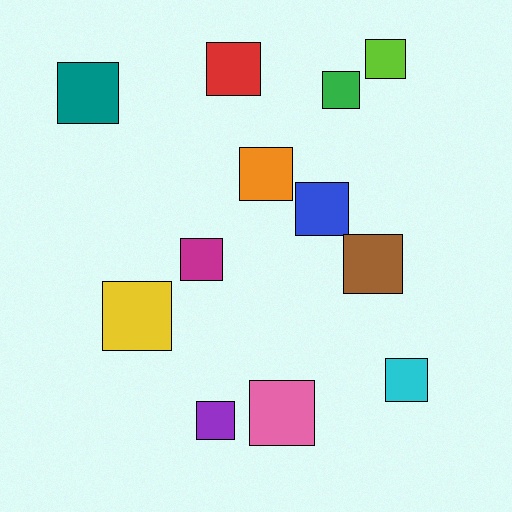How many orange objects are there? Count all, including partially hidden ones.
There is 1 orange object.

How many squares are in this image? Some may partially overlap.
There are 12 squares.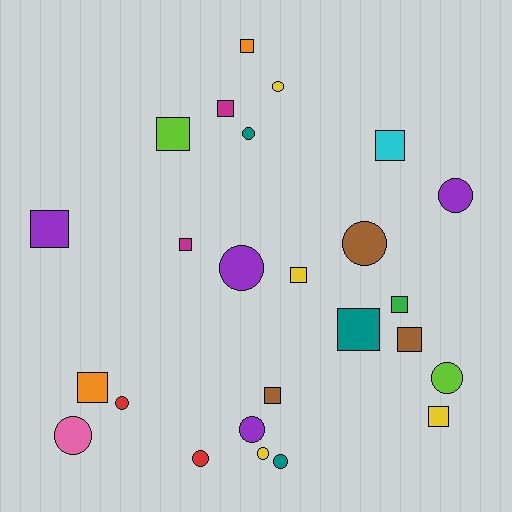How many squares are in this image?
There are 13 squares.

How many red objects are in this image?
There are 2 red objects.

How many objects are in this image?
There are 25 objects.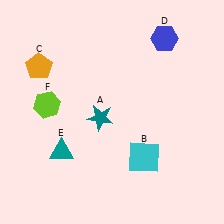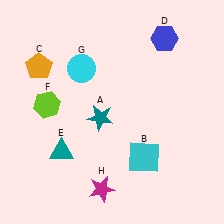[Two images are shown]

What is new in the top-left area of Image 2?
A cyan circle (G) was added in the top-left area of Image 2.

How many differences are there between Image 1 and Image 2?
There are 2 differences between the two images.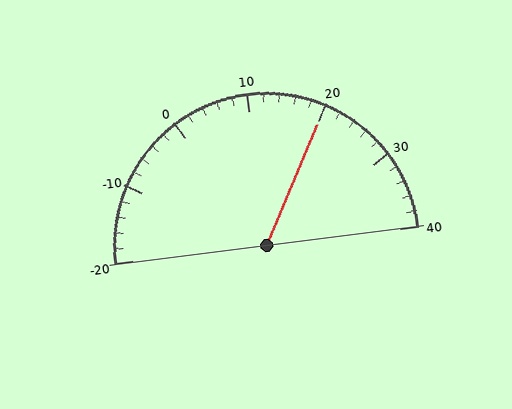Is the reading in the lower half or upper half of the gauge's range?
The reading is in the upper half of the range (-20 to 40).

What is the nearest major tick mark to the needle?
The nearest major tick mark is 20.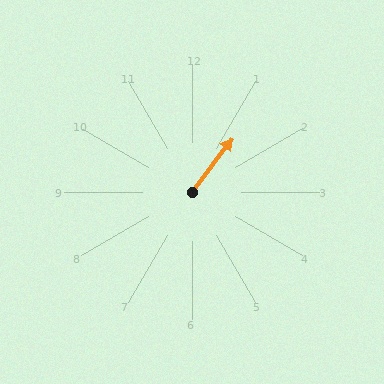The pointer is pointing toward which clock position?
Roughly 1 o'clock.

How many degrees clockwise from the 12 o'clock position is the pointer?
Approximately 37 degrees.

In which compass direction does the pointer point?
Northeast.